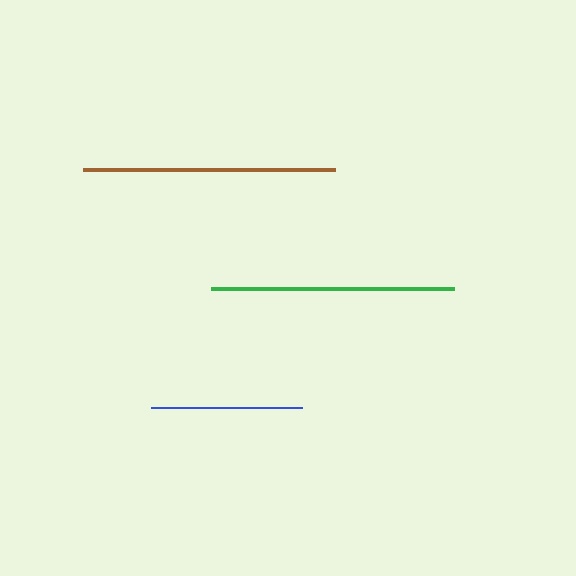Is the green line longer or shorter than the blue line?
The green line is longer than the blue line.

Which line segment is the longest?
The brown line is the longest at approximately 252 pixels.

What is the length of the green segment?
The green segment is approximately 243 pixels long.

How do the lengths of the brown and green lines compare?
The brown and green lines are approximately the same length.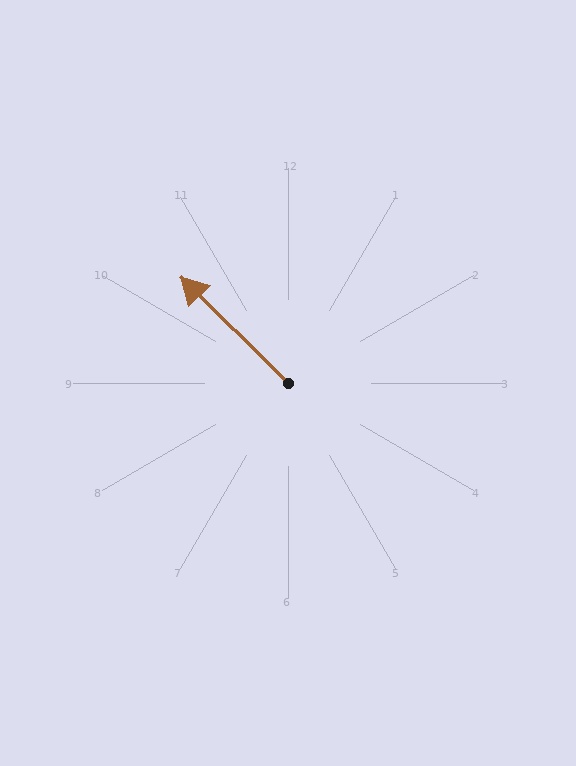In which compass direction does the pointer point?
Northwest.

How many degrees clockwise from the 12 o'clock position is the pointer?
Approximately 315 degrees.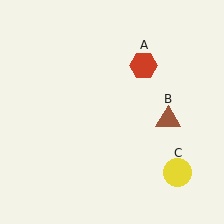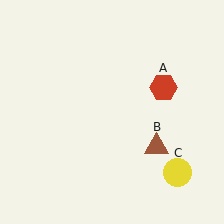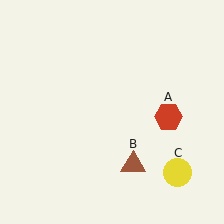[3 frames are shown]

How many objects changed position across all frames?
2 objects changed position: red hexagon (object A), brown triangle (object B).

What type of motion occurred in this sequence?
The red hexagon (object A), brown triangle (object B) rotated clockwise around the center of the scene.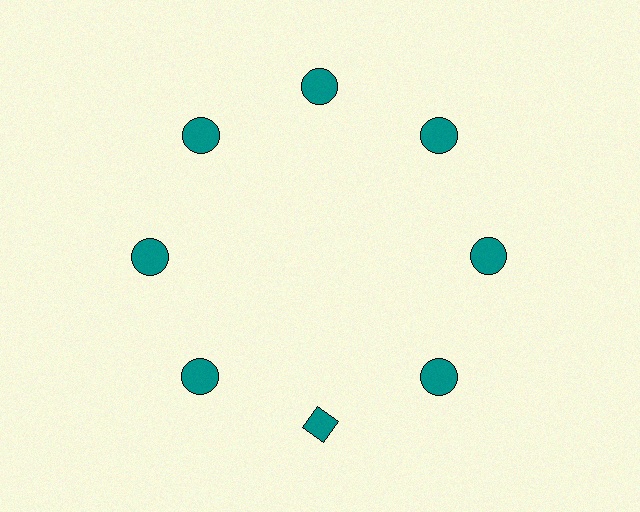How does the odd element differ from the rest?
It has a different shape: diamond instead of circle.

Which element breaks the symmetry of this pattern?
The teal diamond at roughly the 6 o'clock position breaks the symmetry. All other shapes are teal circles.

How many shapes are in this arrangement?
There are 8 shapes arranged in a ring pattern.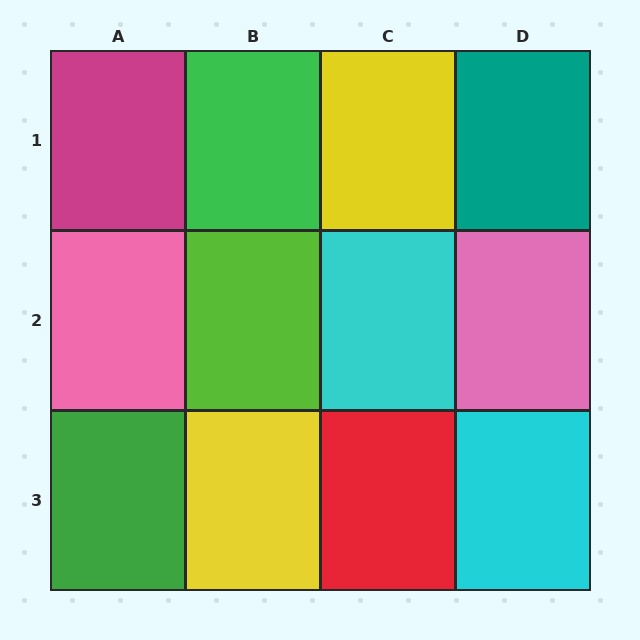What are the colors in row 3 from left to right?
Green, yellow, red, cyan.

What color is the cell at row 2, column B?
Lime.